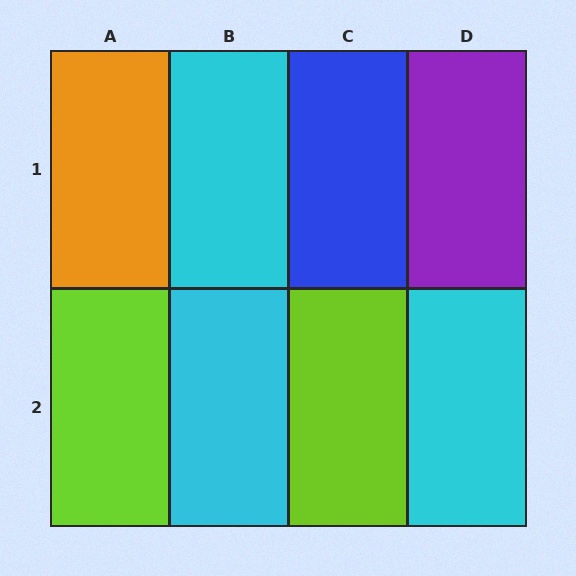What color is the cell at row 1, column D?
Purple.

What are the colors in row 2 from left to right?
Lime, cyan, lime, cyan.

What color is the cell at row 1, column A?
Orange.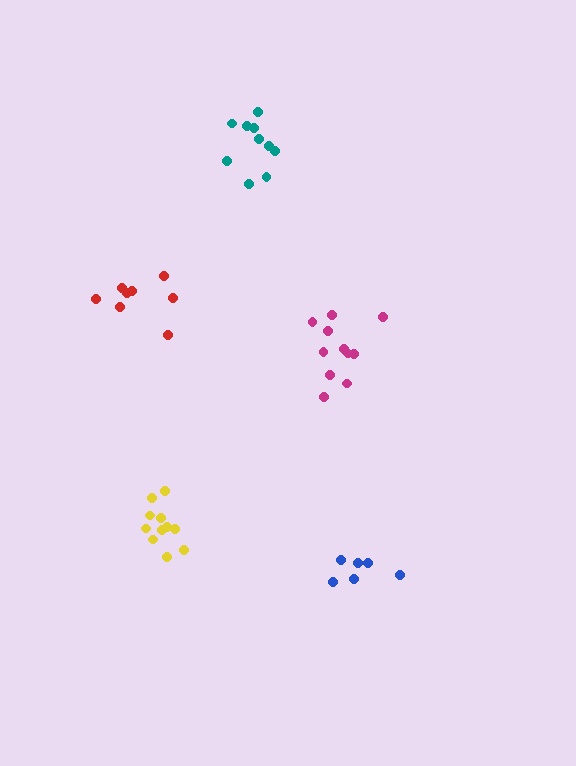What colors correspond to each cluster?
The clusters are colored: yellow, red, blue, magenta, teal.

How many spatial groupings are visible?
There are 5 spatial groupings.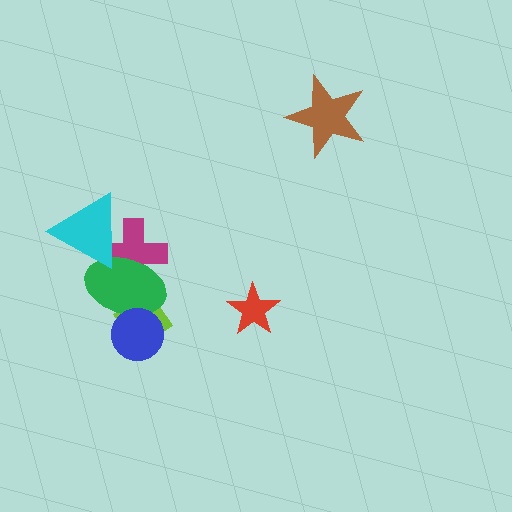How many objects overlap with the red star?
0 objects overlap with the red star.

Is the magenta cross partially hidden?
Yes, it is partially covered by another shape.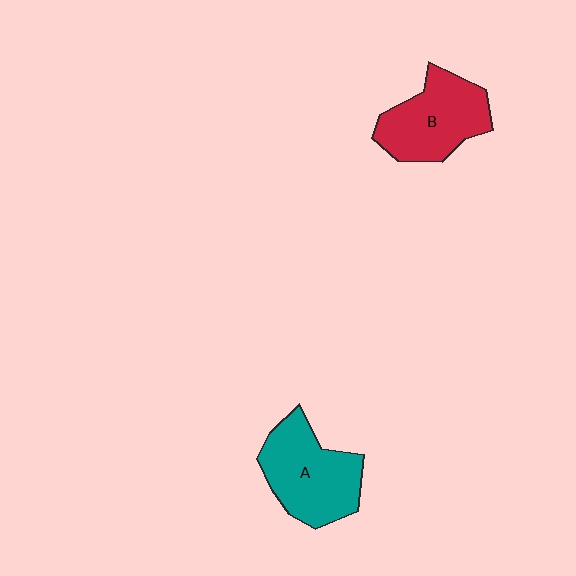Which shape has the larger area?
Shape A (teal).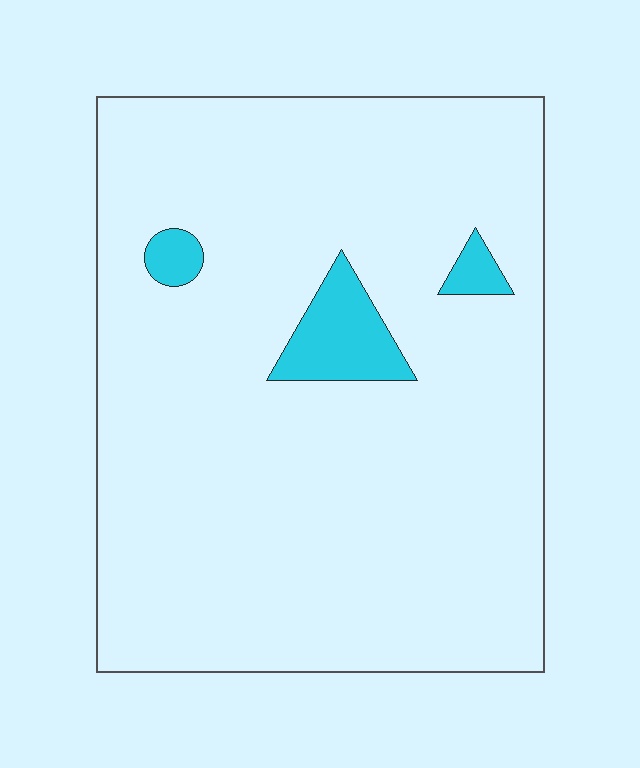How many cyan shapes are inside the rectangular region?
3.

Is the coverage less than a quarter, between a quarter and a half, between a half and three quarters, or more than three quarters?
Less than a quarter.